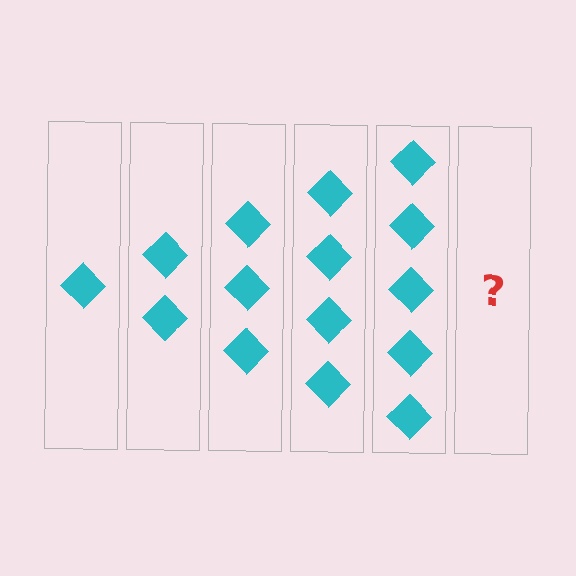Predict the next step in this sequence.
The next step is 6 diamonds.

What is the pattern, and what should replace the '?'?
The pattern is that each step adds one more diamond. The '?' should be 6 diamonds.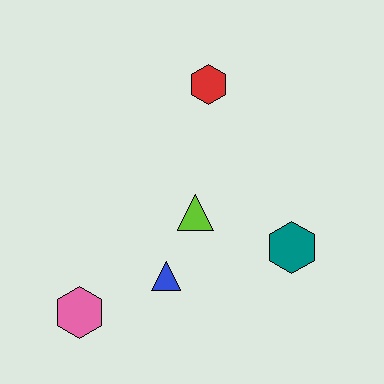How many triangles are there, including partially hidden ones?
There are 2 triangles.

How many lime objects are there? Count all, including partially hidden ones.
There is 1 lime object.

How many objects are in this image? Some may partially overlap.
There are 5 objects.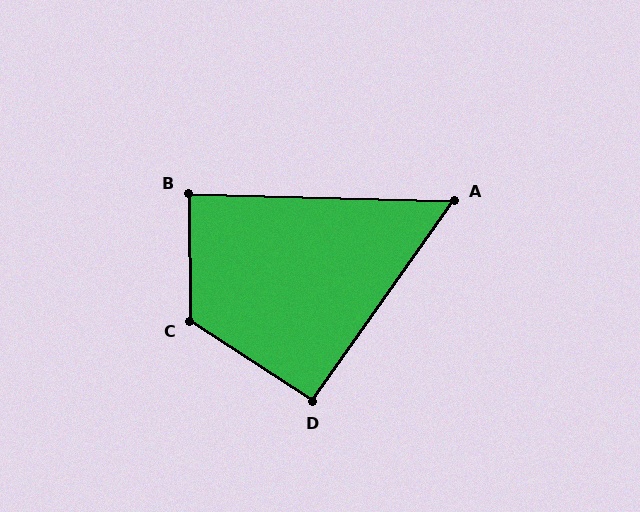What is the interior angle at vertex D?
Approximately 92 degrees (approximately right).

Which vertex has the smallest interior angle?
A, at approximately 56 degrees.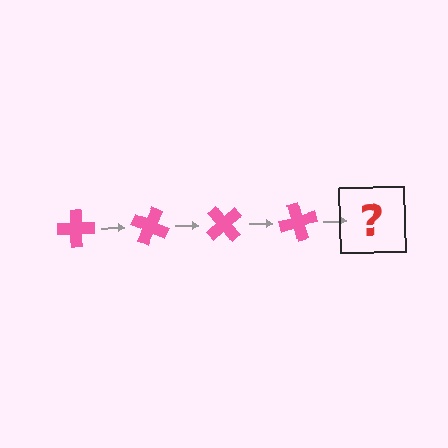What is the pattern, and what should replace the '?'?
The pattern is that the cross rotates 25 degrees each step. The '?' should be a pink cross rotated 100 degrees.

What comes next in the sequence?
The next element should be a pink cross rotated 100 degrees.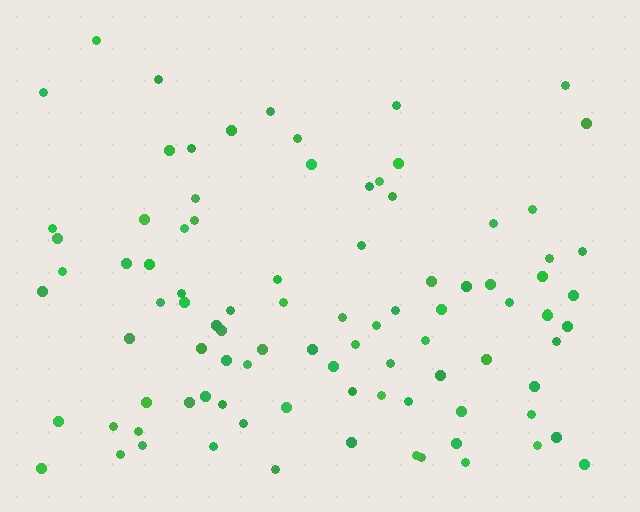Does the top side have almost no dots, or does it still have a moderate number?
Still a moderate number, just noticeably fewer than the bottom.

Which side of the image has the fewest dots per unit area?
The top.